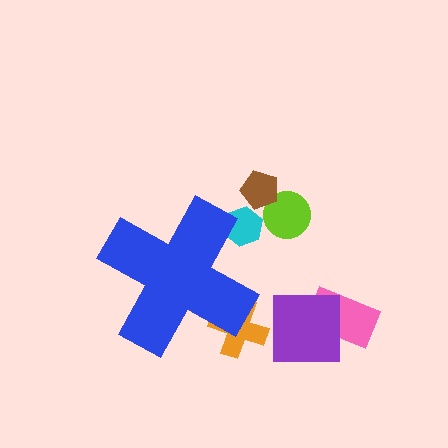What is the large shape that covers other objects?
A blue cross.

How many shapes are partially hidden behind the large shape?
2 shapes are partially hidden.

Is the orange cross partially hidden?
Yes, the orange cross is partially hidden behind the blue cross.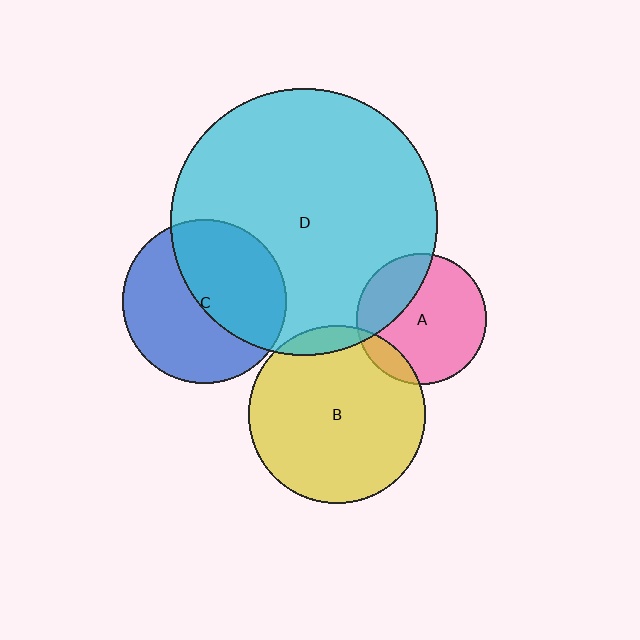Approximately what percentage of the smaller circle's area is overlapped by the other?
Approximately 30%.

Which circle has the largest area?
Circle D (cyan).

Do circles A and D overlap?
Yes.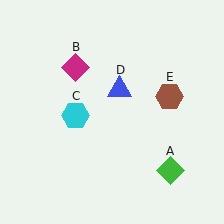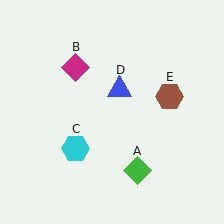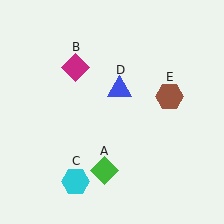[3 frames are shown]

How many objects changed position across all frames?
2 objects changed position: green diamond (object A), cyan hexagon (object C).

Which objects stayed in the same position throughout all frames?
Magenta diamond (object B) and blue triangle (object D) and brown hexagon (object E) remained stationary.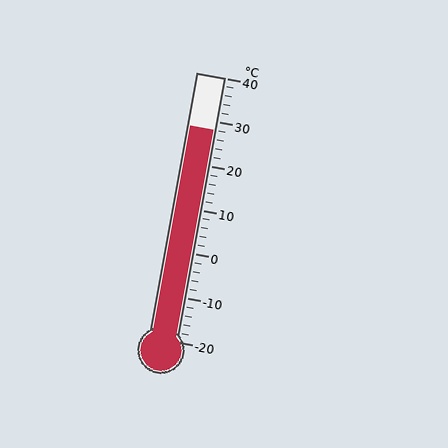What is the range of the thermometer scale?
The thermometer scale ranges from -20°C to 40°C.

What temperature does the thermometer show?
The thermometer shows approximately 28°C.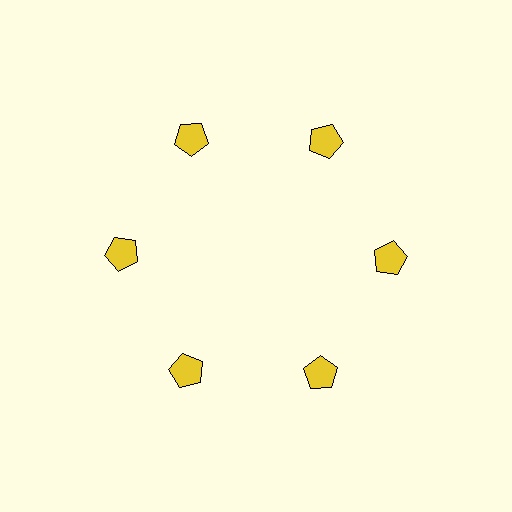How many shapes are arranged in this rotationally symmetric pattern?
There are 6 shapes, arranged in 6 groups of 1.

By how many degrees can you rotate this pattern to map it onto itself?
The pattern maps onto itself every 60 degrees of rotation.